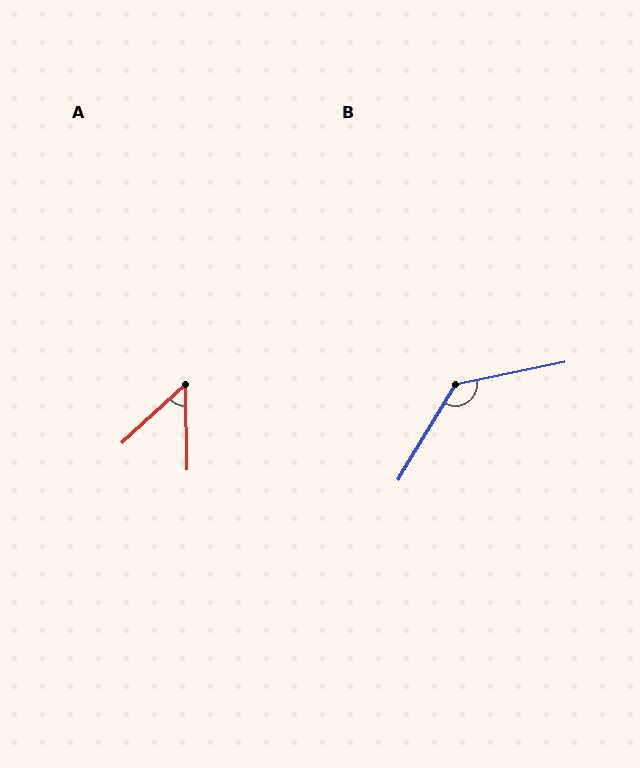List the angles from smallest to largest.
A (49°), B (133°).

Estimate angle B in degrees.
Approximately 133 degrees.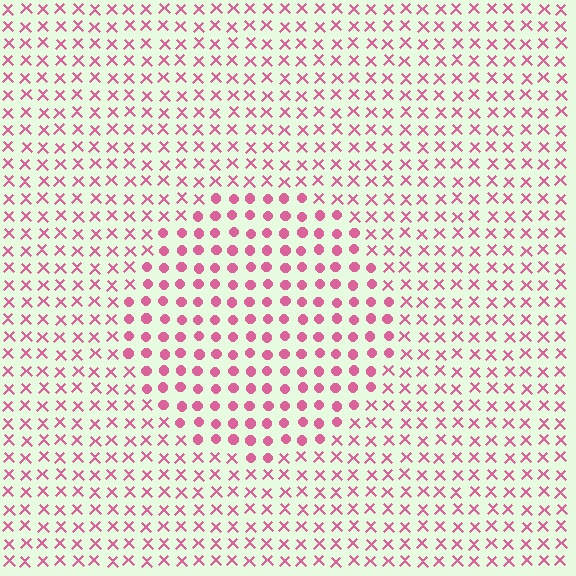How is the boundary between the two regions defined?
The boundary is defined by a change in element shape: circles inside vs. X marks outside. All elements share the same color and spacing.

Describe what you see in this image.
The image is filled with small pink elements arranged in a uniform grid. A circle-shaped region contains circles, while the surrounding area contains X marks. The boundary is defined purely by the change in element shape.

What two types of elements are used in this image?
The image uses circles inside the circle region and X marks outside it.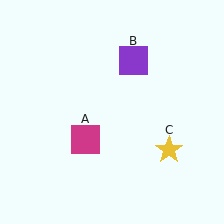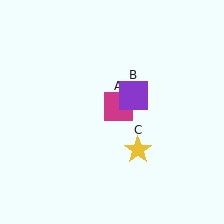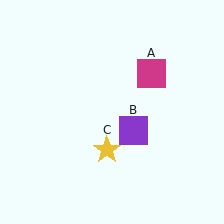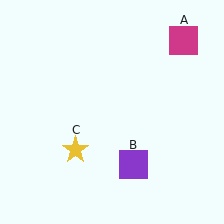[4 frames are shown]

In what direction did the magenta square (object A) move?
The magenta square (object A) moved up and to the right.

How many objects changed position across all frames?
3 objects changed position: magenta square (object A), purple square (object B), yellow star (object C).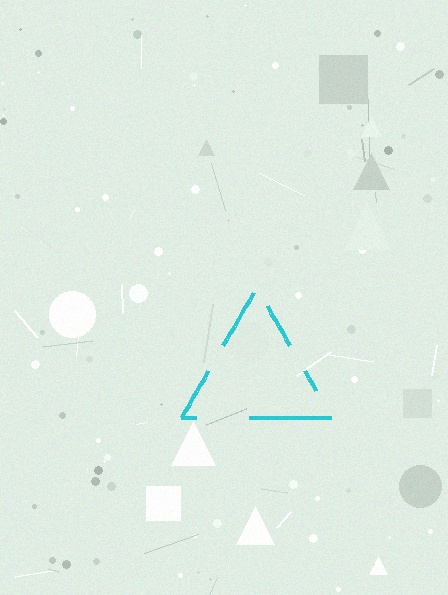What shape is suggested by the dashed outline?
The dashed outline suggests a triangle.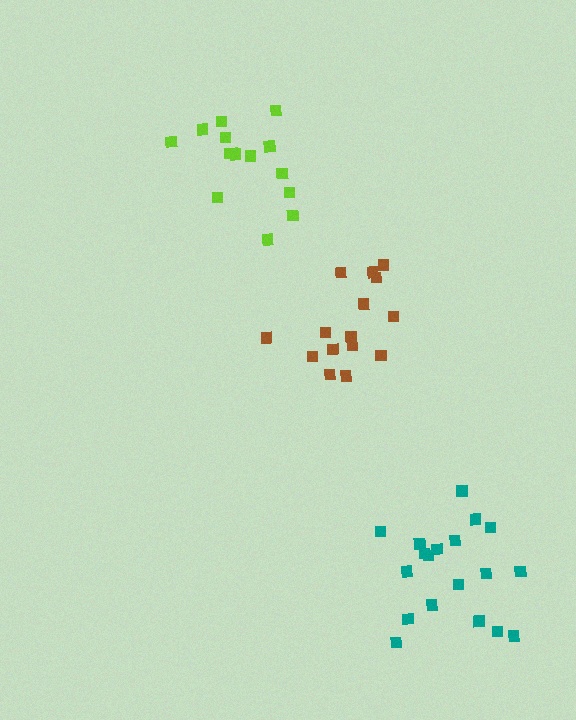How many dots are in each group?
Group 1: 15 dots, Group 2: 15 dots, Group 3: 19 dots (49 total).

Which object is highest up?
The lime cluster is topmost.